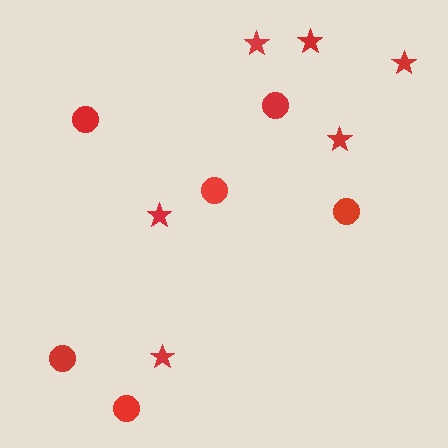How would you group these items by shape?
There are 2 groups: one group of stars (6) and one group of circles (6).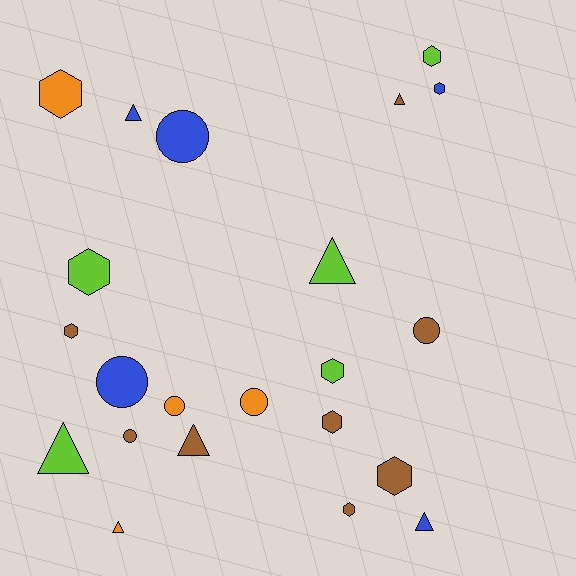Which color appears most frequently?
Brown, with 8 objects.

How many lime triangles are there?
There are 2 lime triangles.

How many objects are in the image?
There are 22 objects.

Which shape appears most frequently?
Hexagon, with 9 objects.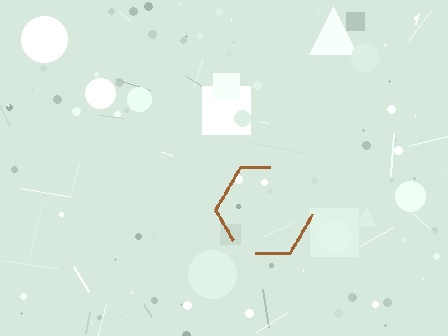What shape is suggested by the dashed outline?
The dashed outline suggests a hexagon.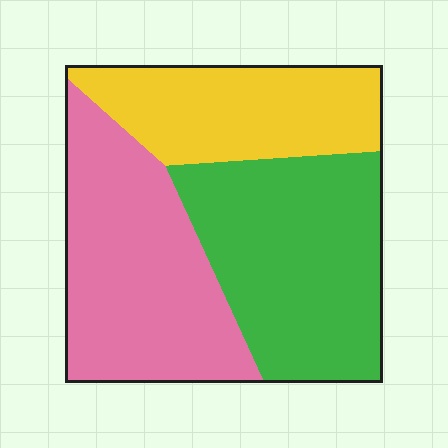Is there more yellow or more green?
Green.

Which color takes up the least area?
Yellow, at roughly 25%.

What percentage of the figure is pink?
Pink covers roughly 35% of the figure.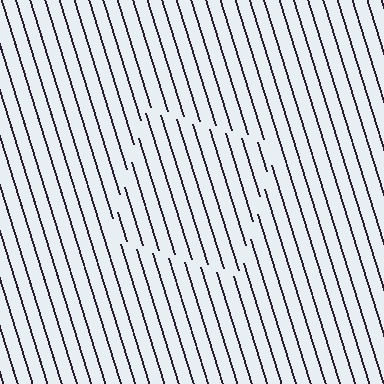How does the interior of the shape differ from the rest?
The interior of the shape contains the same grating, shifted by half a period — the contour is defined by the phase discontinuity where line-ends from the inner and outer gratings abut.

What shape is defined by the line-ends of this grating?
An illusory square. The interior of the shape contains the same grating, shifted by half a period — the contour is defined by the phase discontinuity where line-ends from the inner and outer gratings abut.